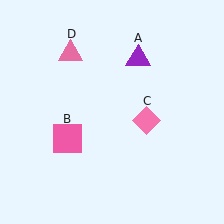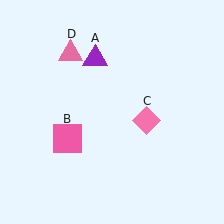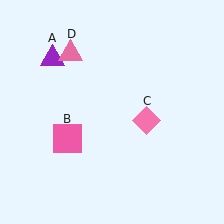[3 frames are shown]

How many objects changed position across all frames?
1 object changed position: purple triangle (object A).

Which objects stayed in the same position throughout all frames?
Pink square (object B) and pink diamond (object C) and pink triangle (object D) remained stationary.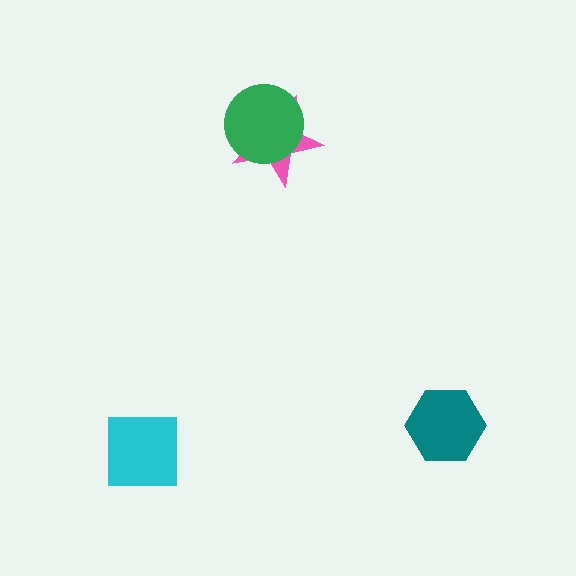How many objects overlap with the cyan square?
0 objects overlap with the cyan square.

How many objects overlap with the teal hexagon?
0 objects overlap with the teal hexagon.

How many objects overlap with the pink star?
1 object overlaps with the pink star.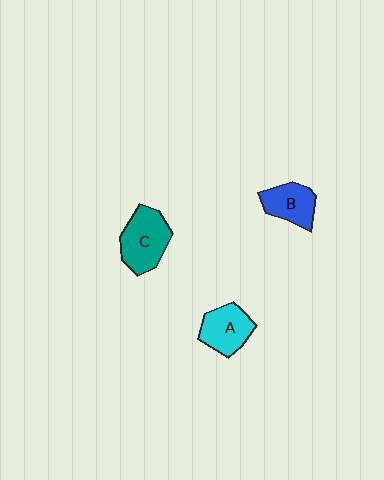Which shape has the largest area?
Shape C (teal).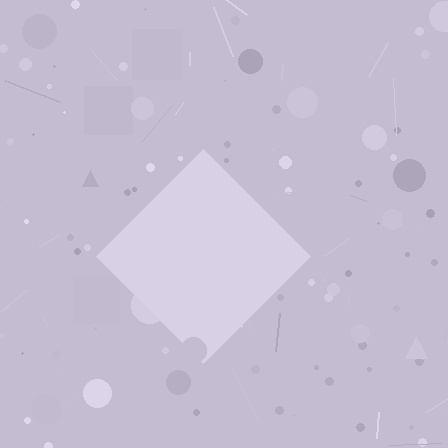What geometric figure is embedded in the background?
A diamond is embedded in the background.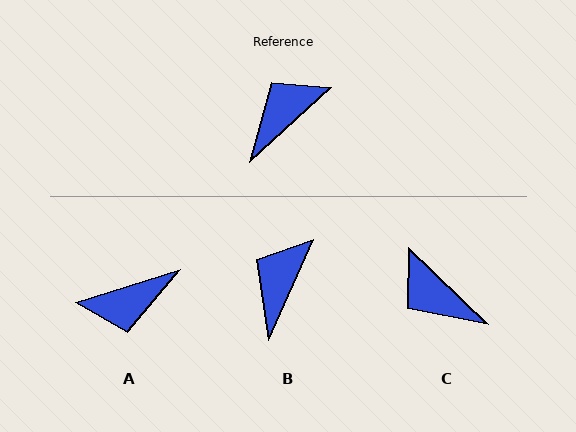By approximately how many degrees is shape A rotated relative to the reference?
Approximately 155 degrees counter-clockwise.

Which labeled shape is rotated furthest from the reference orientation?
A, about 155 degrees away.